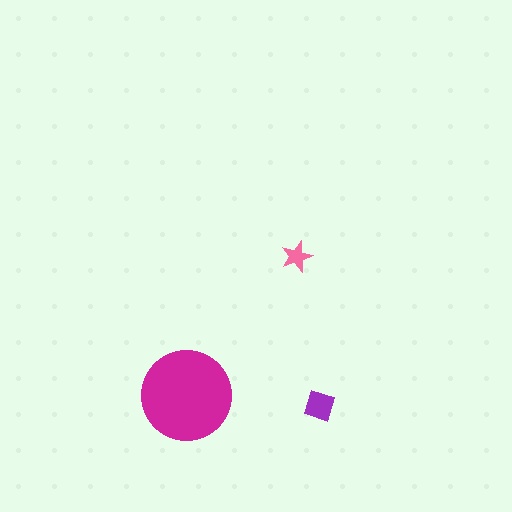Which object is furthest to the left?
The magenta circle is leftmost.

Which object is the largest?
The magenta circle.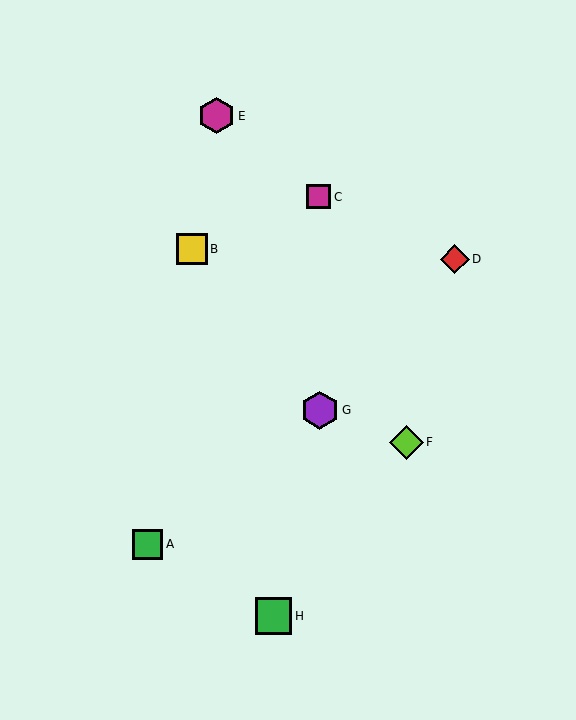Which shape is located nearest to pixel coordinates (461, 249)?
The red diamond (labeled D) at (455, 259) is nearest to that location.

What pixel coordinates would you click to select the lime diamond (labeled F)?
Click at (407, 442) to select the lime diamond F.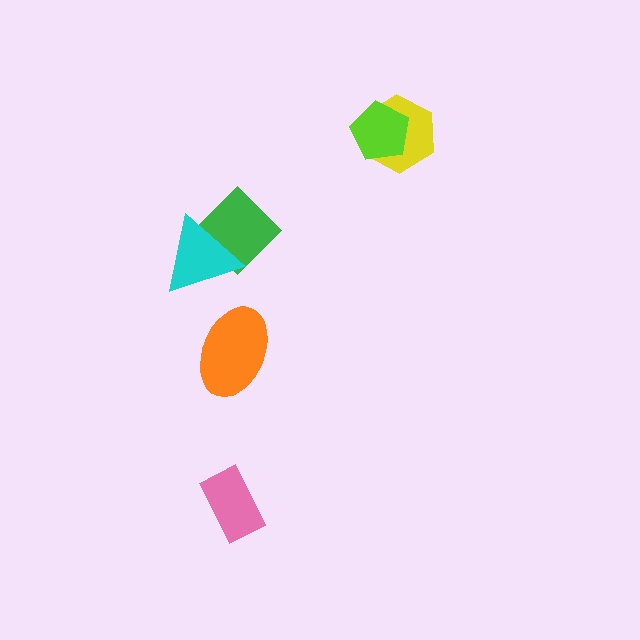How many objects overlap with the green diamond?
1 object overlaps with the green diamond.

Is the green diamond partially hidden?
Yes, it is partially covered by another shape.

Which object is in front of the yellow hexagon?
The lime pentagon is in front of the yellow hexagon.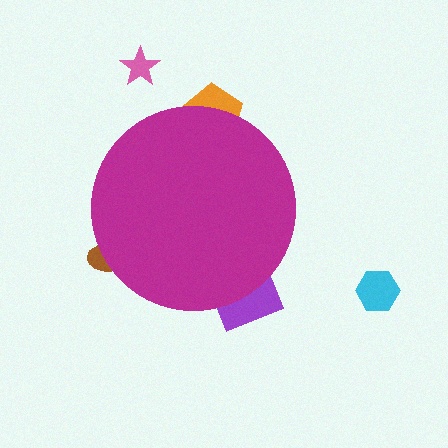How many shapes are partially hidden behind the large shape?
3 shapes are partially hidden.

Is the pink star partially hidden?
No, the pink star is fully visible.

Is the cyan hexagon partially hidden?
No, the cyan hexagon is fully visible.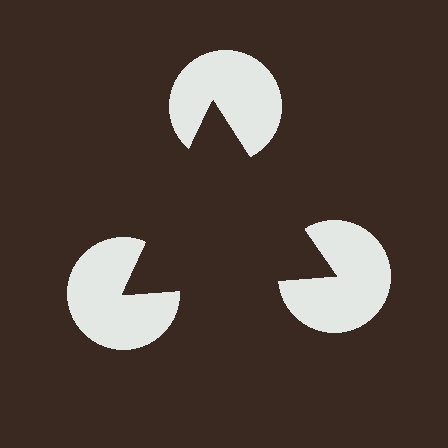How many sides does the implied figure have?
3 sides.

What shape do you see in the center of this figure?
An illusory triangle — its edges are inferred from the aligned wedge cuts in the pac-man discs, not physically drawn.